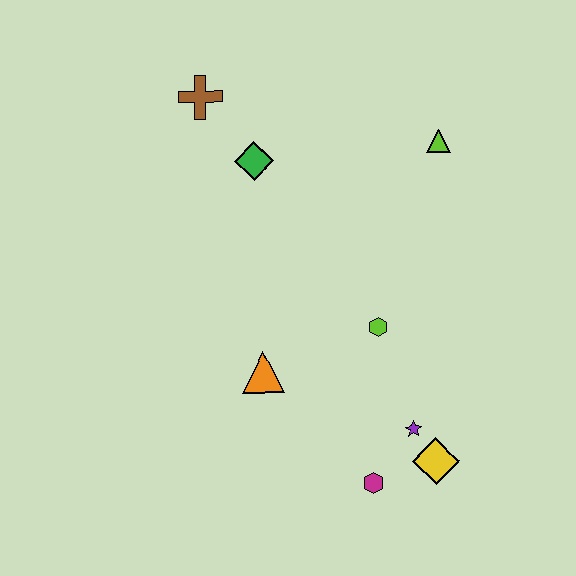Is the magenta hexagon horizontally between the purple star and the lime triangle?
No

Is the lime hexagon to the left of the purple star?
Yes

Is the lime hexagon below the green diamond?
Yes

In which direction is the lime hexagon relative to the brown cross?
The lime hexagon is below the brown cross.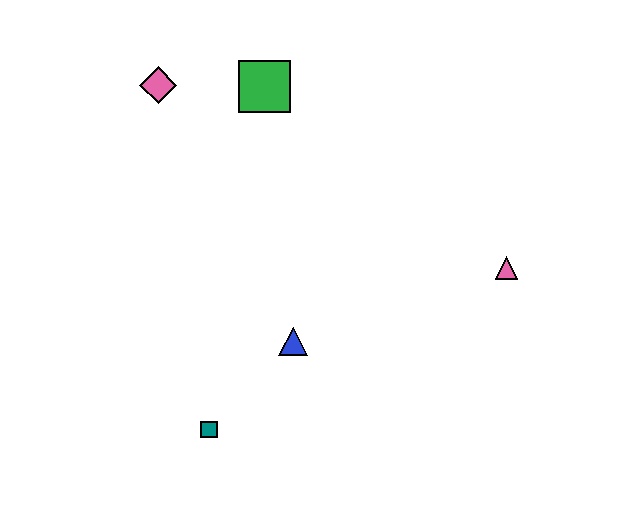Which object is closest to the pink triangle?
The blue triangle is closest to the pink triangle.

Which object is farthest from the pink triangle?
The pink diamond is farthest from the pink triangle.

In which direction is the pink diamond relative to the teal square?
The pink diamond is above the teal square.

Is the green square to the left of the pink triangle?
Yes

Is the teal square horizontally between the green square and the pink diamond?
Yes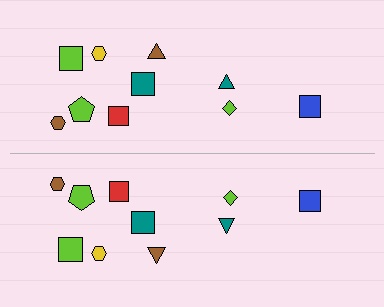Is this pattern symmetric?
Yes, this pattern has bilateral (reflection) symmetry.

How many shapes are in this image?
There are 20 shapes in this image.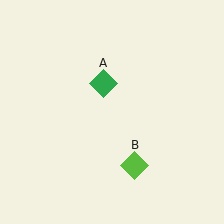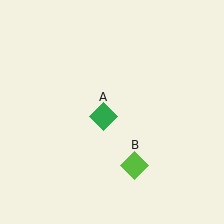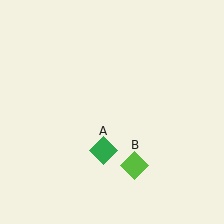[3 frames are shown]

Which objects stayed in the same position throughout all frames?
Lime diamond (object B) remained stationary.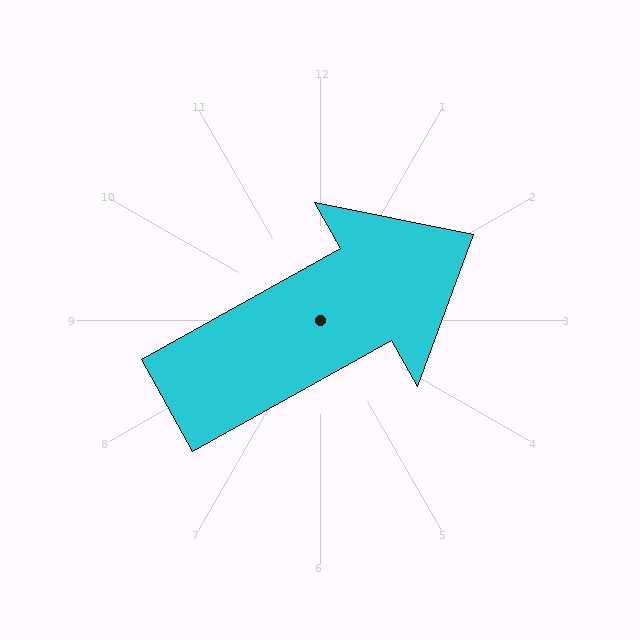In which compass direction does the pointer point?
Northeast.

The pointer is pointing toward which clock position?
Roughly 2 o'clock.